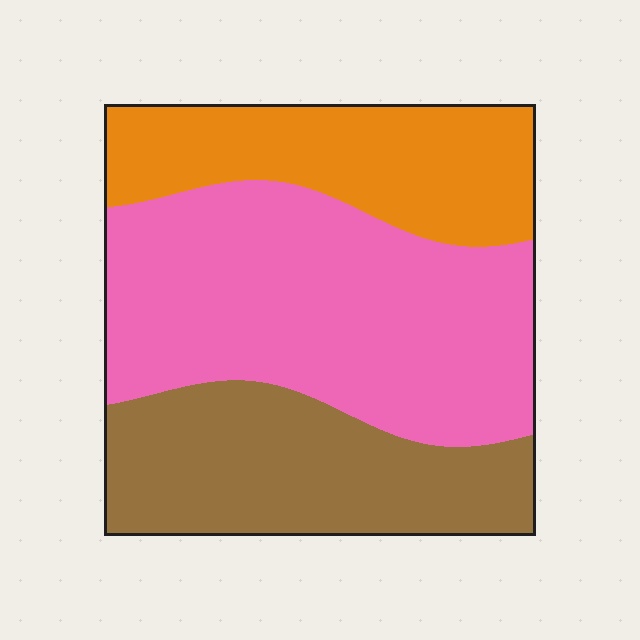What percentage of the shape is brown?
Brown covers roughly 30% of the shape.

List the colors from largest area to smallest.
From largest to smallest: pink, brown, orange.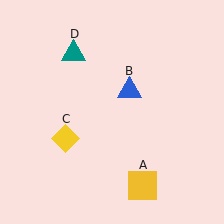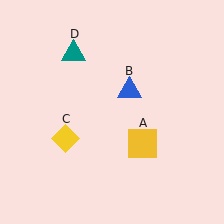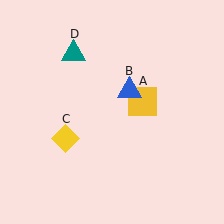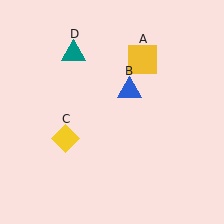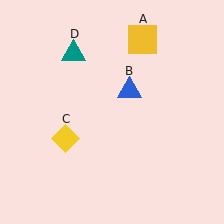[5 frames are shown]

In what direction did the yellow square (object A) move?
The yellow square (object A) moved up.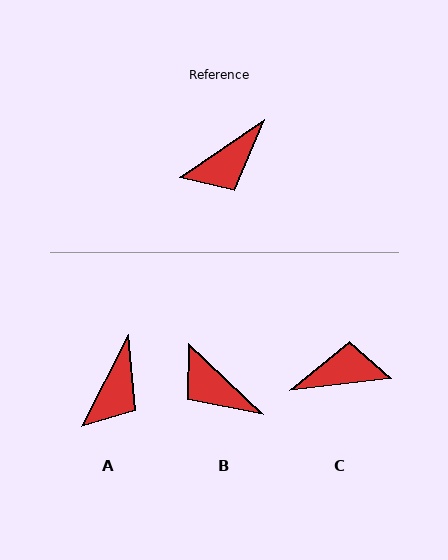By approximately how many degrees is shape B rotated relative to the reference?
Approximately 78 degrees clockwise.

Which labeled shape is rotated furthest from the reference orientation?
C, about 152 degrees away.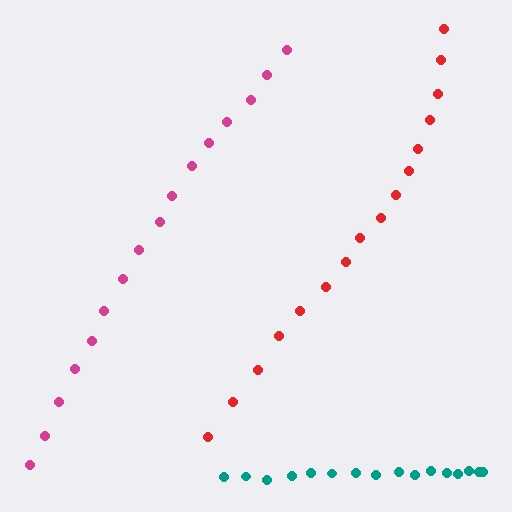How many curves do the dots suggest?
There are 3 distinct paths.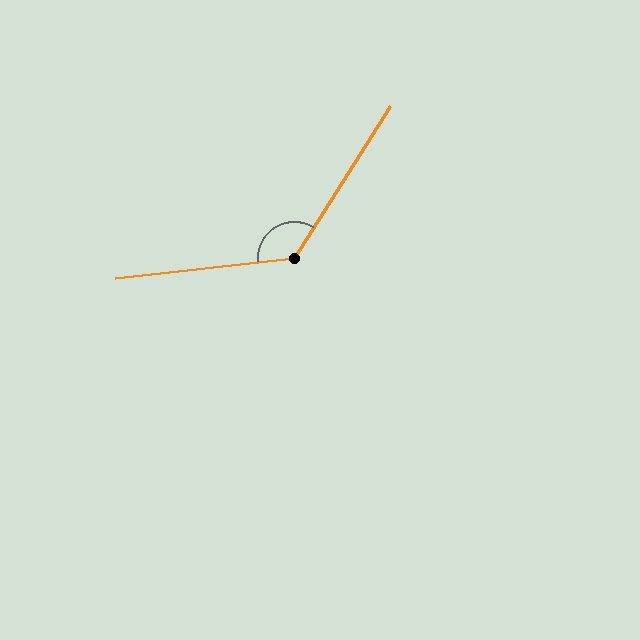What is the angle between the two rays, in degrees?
Approximately 129 degrees.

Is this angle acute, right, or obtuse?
It is obtuse.